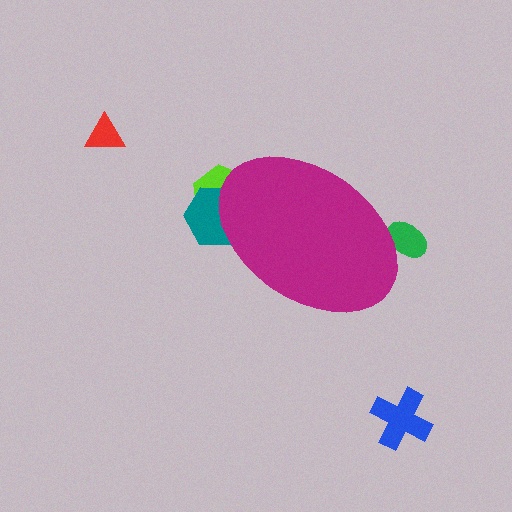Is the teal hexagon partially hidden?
Yes, the teal hexagon is partially hidden behind the magenta ellipse.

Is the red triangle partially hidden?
No, the red triangle is fully visible.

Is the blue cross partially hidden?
No, the blue cross is fully visible.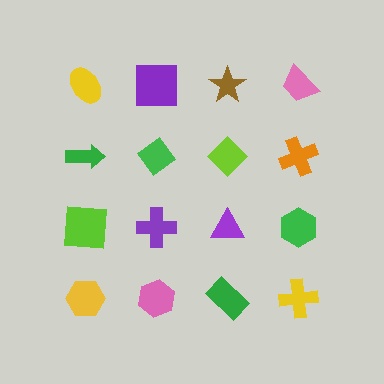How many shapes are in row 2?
4 shapes.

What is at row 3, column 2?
A purple cross.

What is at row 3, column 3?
A purple triangle.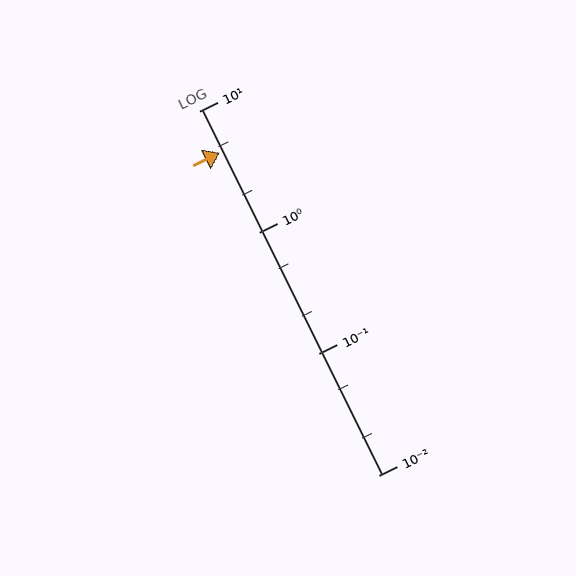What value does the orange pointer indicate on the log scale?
The pointer indicates approximately 4.5.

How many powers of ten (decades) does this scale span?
The scale spans 3 decades, from 0.01 to 10.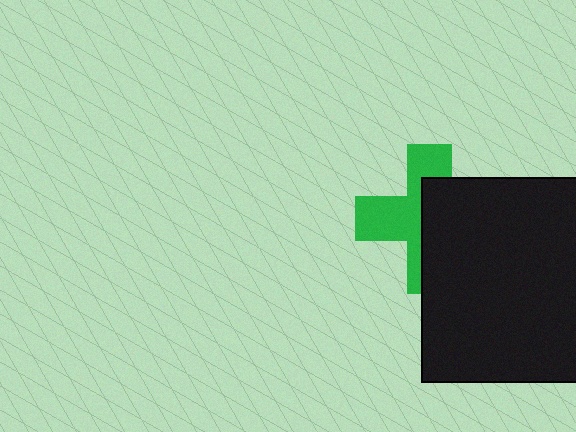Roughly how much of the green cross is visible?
About half of it is visible (roughly 48%).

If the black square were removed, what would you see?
You would see the complete green cross.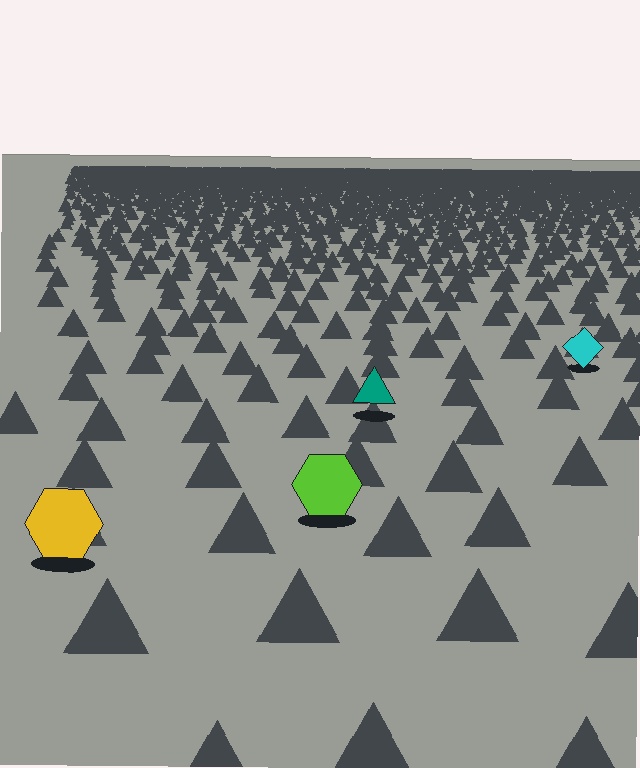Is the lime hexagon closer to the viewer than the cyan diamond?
Yes. The lime hexagon is closer — you can tell from the texture gradient: the ground texture is coarser near it.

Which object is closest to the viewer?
The yellow hexagon is closest. The texture marks near it are larger and more spread out.